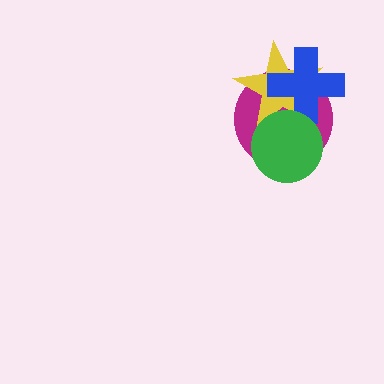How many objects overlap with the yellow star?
3 objects overlap with the yellow star.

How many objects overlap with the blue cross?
3 objects overlap with the blue cross.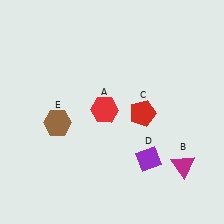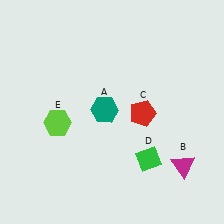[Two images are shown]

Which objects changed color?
A changed from red to teal. D changed from purple to green. E changed from brown to lime.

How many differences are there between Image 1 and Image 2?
There are 3 differences between the two images.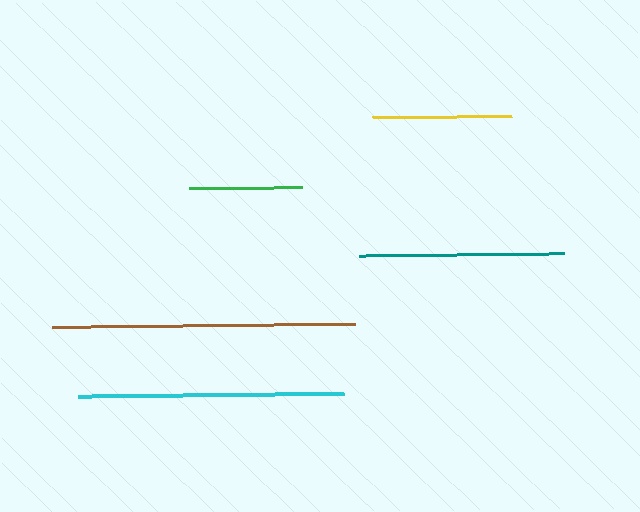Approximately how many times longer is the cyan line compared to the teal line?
The cyan line is approximately 1.3 times the length of the teal line.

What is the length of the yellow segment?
The yellow segment is approximately 139 pixels long.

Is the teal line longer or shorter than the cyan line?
The cyan line is longer than the teal line.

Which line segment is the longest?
The brown line is the longest at approximately 303 pixels.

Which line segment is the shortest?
The green line is the shortest at approximately 114 pixels.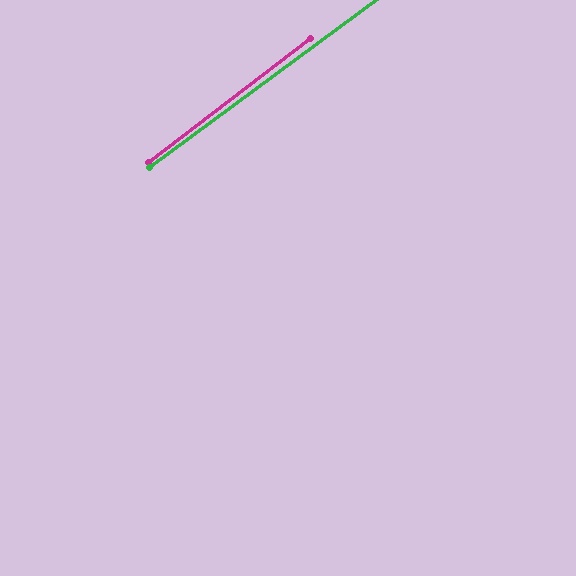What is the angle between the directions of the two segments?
Approximately 1 degree.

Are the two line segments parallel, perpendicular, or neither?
Parallel — their directions differ by only 0.9°.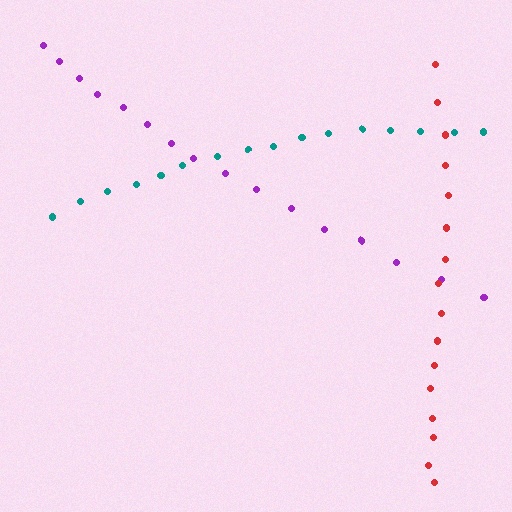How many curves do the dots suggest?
There are 3 distinct paths.